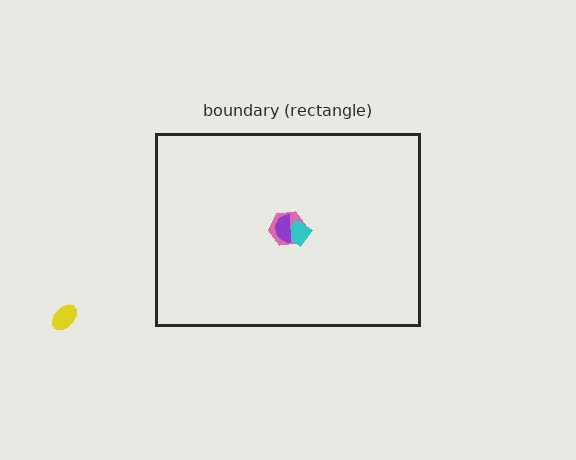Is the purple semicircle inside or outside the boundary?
Inside.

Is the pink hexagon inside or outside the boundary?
Inside.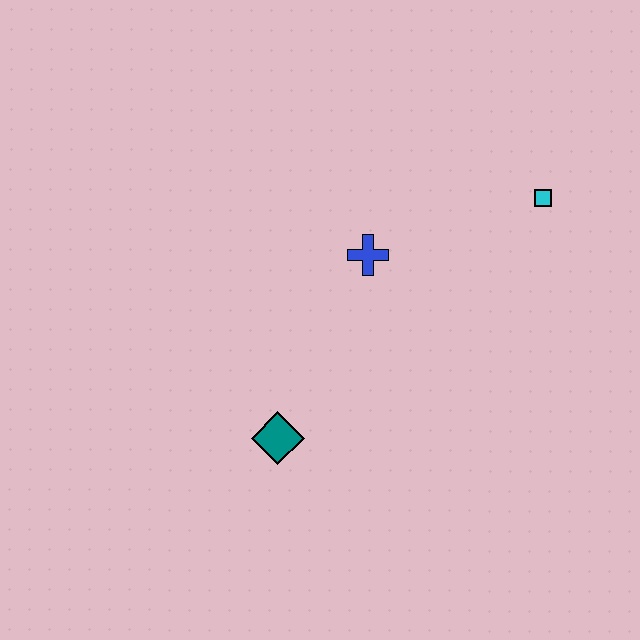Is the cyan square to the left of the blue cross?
No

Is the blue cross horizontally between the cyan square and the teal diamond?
Yes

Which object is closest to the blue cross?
The cyan square is closest to the blue cross.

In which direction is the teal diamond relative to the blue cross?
The teal diamond is below the blue cross.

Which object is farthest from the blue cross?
The teal diamond is farthest from the blue cross.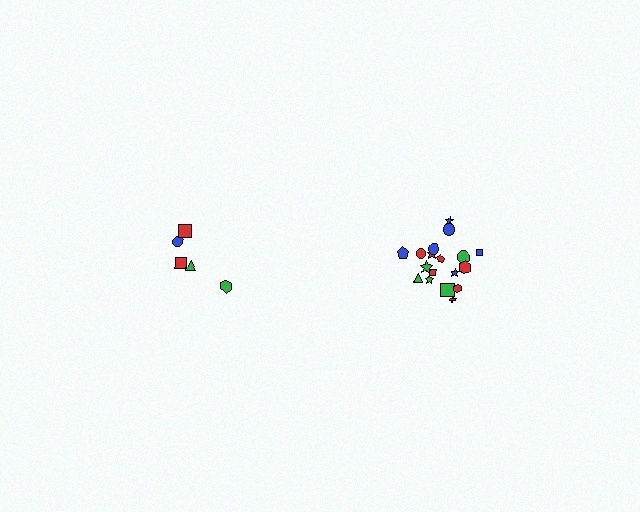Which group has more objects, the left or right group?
The right group.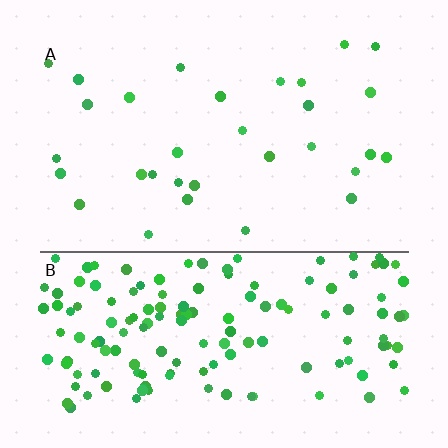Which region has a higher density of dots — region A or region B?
B (the bottom).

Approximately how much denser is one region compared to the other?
Approximately 5.1× — region B over region A.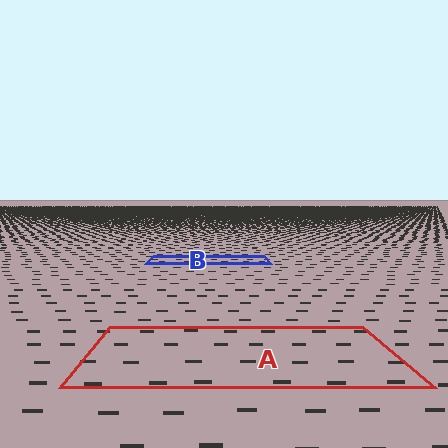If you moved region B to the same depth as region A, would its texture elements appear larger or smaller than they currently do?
They would appear larger. At a closer depth, the same texture elements are projected at a bigger on-screen size.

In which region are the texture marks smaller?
The texture marks are smaller in region B, because it is farther away.